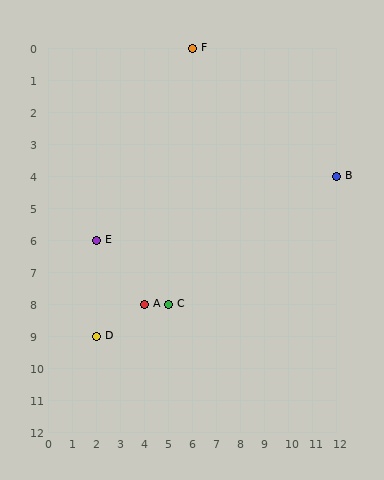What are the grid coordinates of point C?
Point C is at grid coordinates (5, 8).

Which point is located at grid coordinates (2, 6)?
Point E is at (2, 6).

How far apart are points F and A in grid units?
Points F and A are 2 columns and 8 rows apart (about 8.2 grid units diagonally).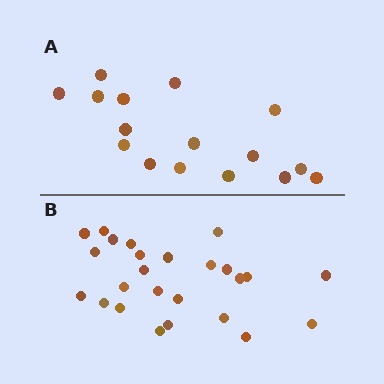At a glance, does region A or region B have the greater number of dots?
Region B (the bottom region) has more dots.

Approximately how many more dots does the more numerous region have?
Region B has roughly 8 or so more dots than region A.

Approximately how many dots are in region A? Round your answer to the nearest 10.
About 20 dots. (The exact count is 16, which rounds to 20.)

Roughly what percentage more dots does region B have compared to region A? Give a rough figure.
About 55% more.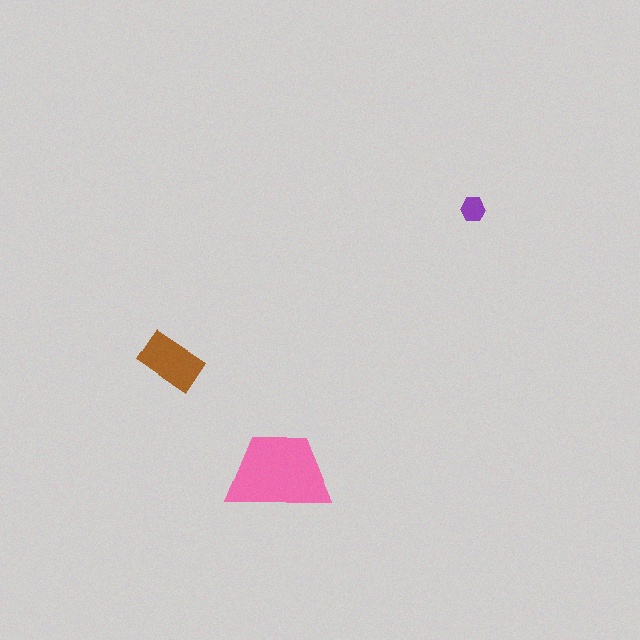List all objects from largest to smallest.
The pink trapezoid, the brown rectangle, the purple hexagon.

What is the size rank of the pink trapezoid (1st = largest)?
1st.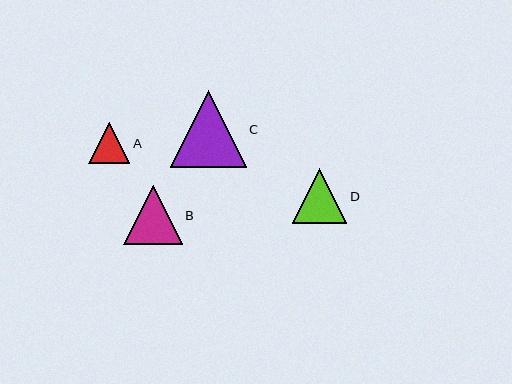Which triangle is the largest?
Triangle C is the largest with a size of approximately 76 pixels.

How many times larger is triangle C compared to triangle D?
Triangle C is approximately 1.4 times the size of triangle D.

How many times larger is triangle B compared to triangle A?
Triangle B is approximately 1.4 times the size of triangle A.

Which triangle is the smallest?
Triangle A is the smallest with a size of approximately 41 pixels.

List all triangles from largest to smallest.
From largest to smallest: C, B, D, A.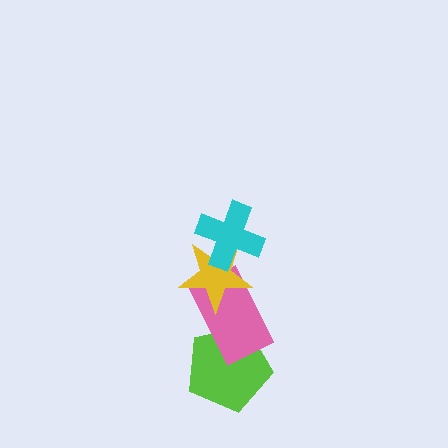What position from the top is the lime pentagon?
The lime pentagon is 4th from the top.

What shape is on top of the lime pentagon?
The pink rectangle is on top of the lime pentagon.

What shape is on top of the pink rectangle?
The yellow star is on top of the pink rectangle.